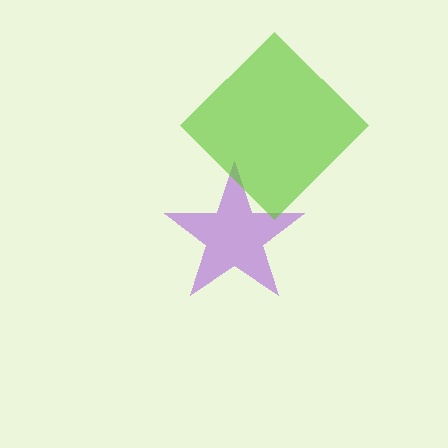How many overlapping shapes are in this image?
There are 2 overlapping shapes in the image.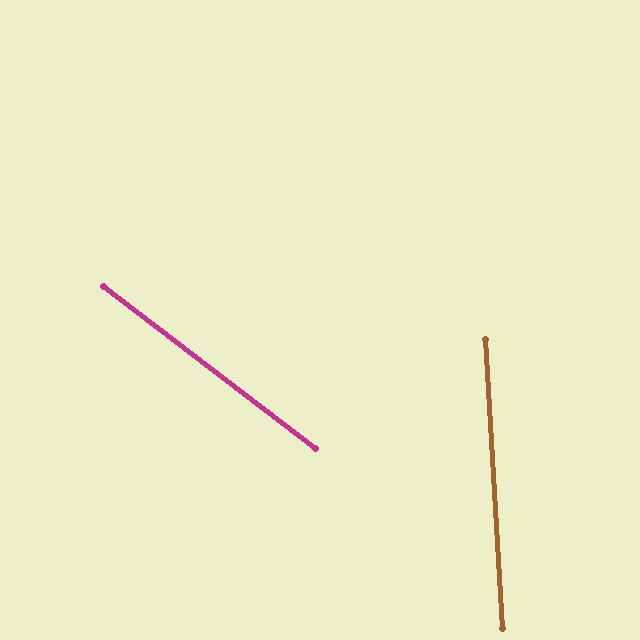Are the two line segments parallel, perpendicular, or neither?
Neither parallel nor perpendicular — they differ by about 49°.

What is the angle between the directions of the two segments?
Approximately 49 degrees.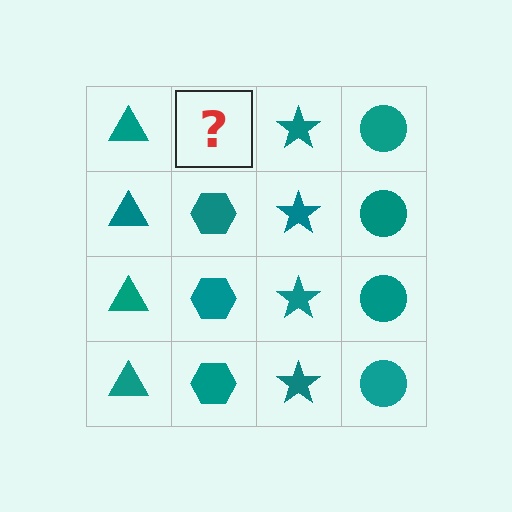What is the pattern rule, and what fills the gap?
The rule is that each column has a consistent shape. The gap should be filled with a teal hexagon.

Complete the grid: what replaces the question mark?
The question mark should be replaced with a teal hexagon.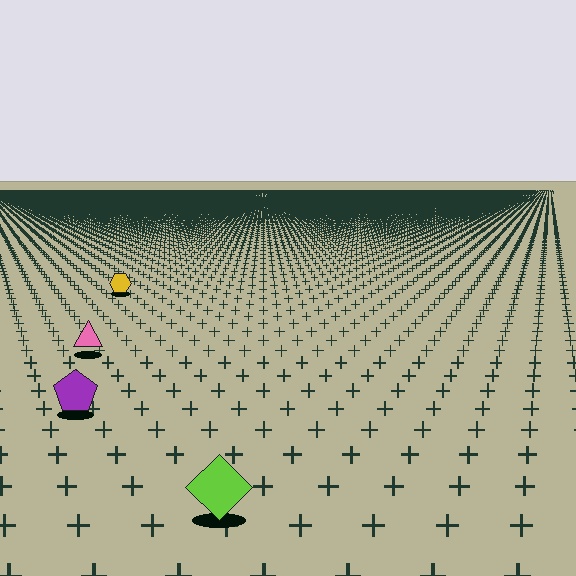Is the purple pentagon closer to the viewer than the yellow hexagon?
Yes. The purple pentagon is closer — you can tell from the texture gradient: the ground texture is coarser near it.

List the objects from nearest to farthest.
From nearest to farthest: the lime diamond, the purple pentagon, the pink triangle, the yellow hexagon.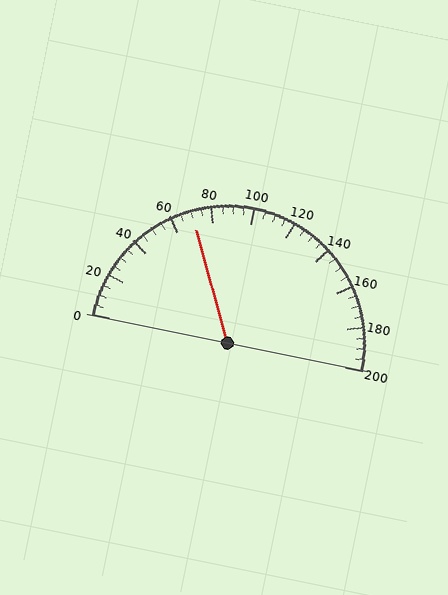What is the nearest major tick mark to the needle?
The nearest major tick mark is 80.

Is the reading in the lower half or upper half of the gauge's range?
The reading is in the lower half of the range (0 to 200).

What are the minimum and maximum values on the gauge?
The gauge ranges from 0 to 200.